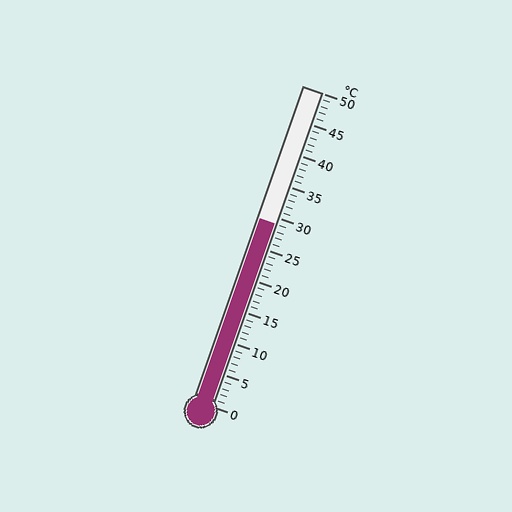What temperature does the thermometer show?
The thermometer shows approximately 29°C.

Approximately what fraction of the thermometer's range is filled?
The thermometer is filled to approximately 60% of its range.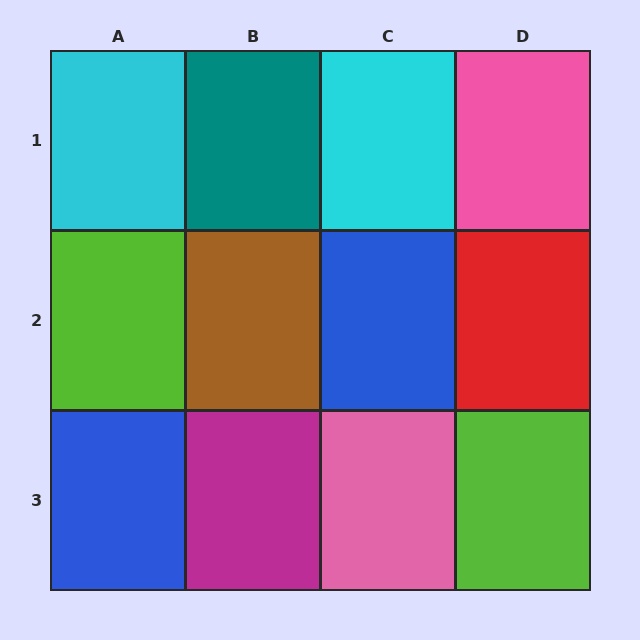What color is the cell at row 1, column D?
Pink.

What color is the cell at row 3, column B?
Magenta.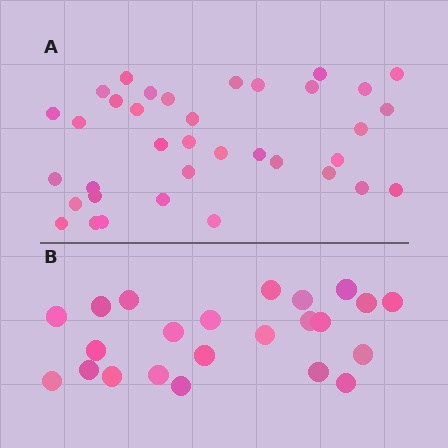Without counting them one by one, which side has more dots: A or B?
Region A (the top region) has more dots.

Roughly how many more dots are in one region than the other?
Region A has approximately 15 more dots than region B.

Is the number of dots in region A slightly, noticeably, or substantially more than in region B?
Region A has substantially more. The ratio is roughly 1.6 to 1.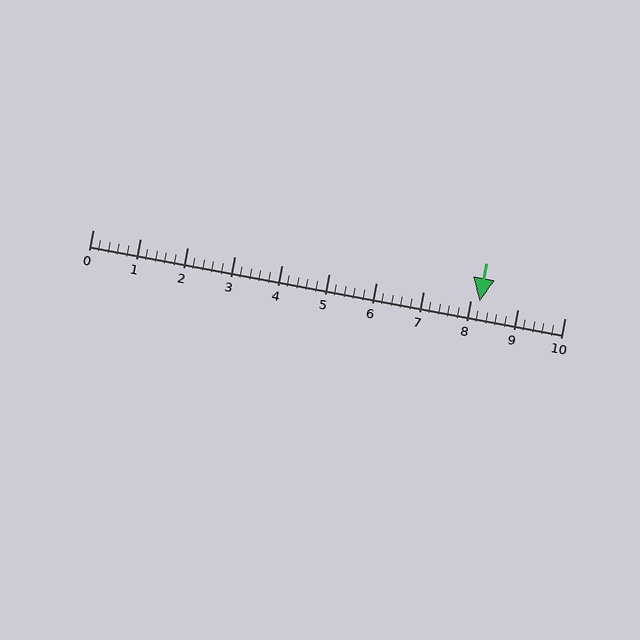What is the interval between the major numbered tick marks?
The major tick marks are spaced 1 units apart.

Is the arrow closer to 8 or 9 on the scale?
The arrow is closer to 8.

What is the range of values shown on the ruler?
The ruler shows values from 0 to 10.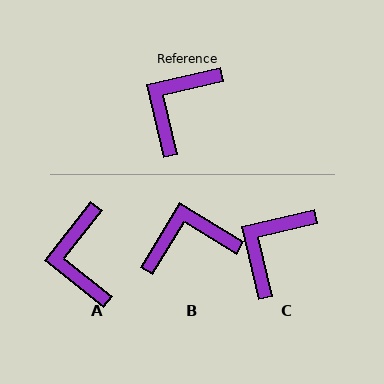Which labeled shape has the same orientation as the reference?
C.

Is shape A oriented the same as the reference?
No, it is off by about 39 degrees.